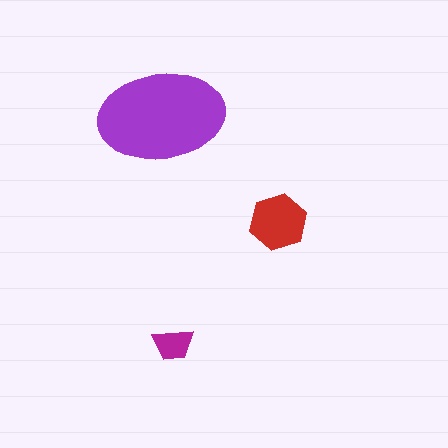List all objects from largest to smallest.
The purple ellipse, the red hexagon, the magenta trapezoid.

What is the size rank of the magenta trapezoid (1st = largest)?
3rd.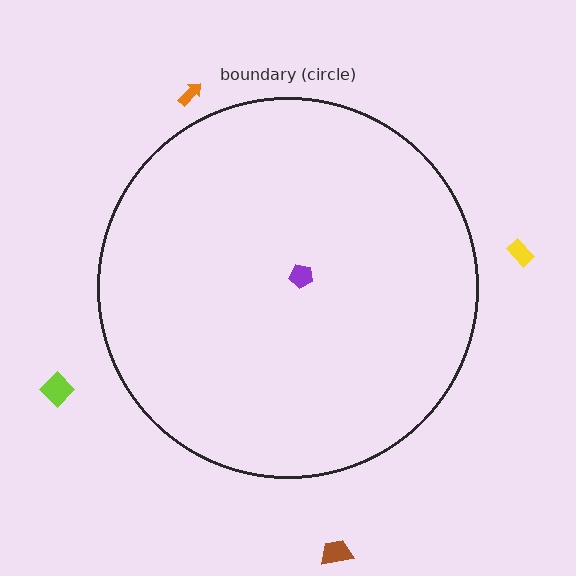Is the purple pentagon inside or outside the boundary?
Inside.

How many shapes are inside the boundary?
1 inside, 4 outside.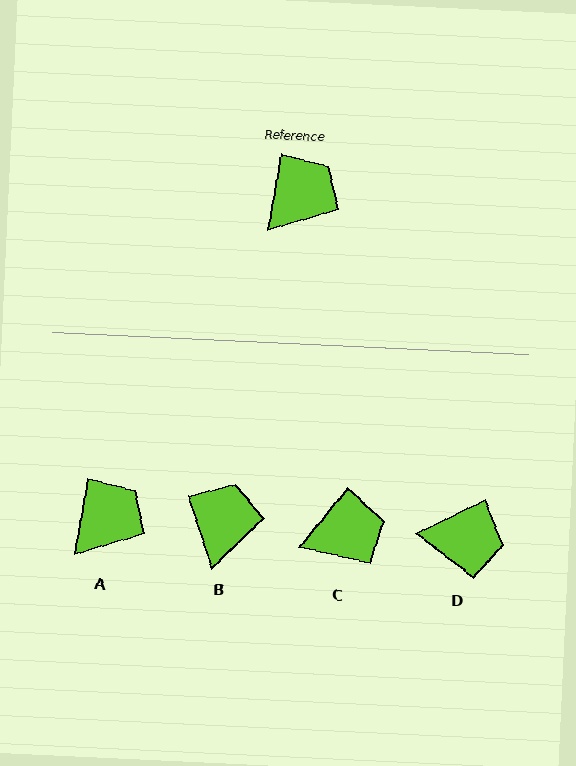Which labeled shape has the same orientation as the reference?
A.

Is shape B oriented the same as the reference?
No, it is off by about 28 degrees.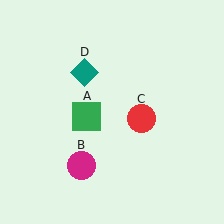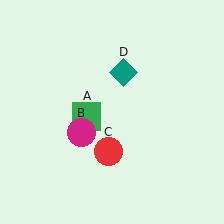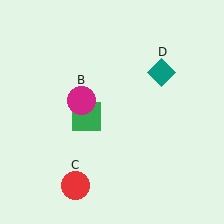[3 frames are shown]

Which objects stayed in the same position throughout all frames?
Green square (object A) remained stationary.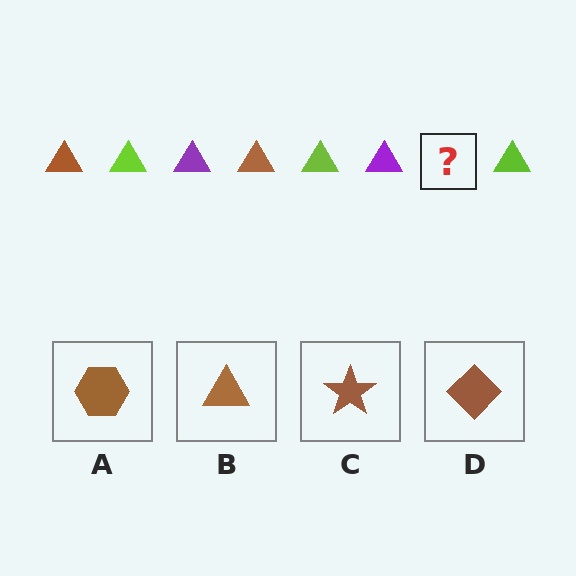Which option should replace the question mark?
Option B.